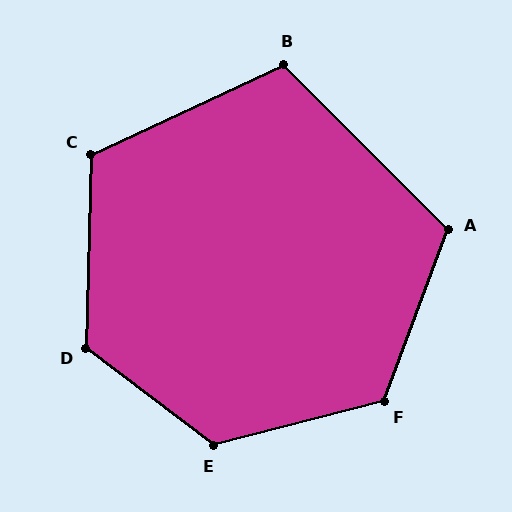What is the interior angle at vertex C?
Approximately 117 degrees (obtuse).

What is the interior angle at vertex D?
Approximately 126 degrees (obtuse).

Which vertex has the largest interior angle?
E, at approximately 129 degrees.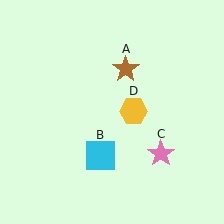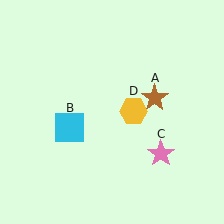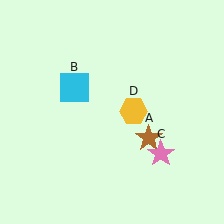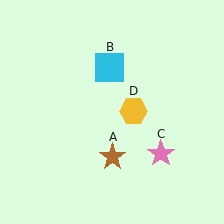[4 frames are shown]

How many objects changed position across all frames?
2 objects changed position: brown star (object A), cyan square (object B).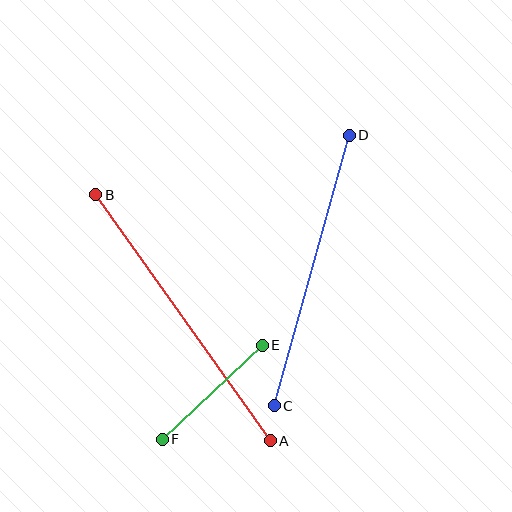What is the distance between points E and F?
The distance is approximately 137 pixels.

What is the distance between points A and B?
The distance is approximately 301 pixels.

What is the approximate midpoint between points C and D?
The midpoint is at approximately (312, 271) pixels.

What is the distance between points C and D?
The distance is approximately 281 pixels.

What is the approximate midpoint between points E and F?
The midpoint is at approximately (212, 392) pixels.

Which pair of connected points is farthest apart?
Points A and B are farthest apart.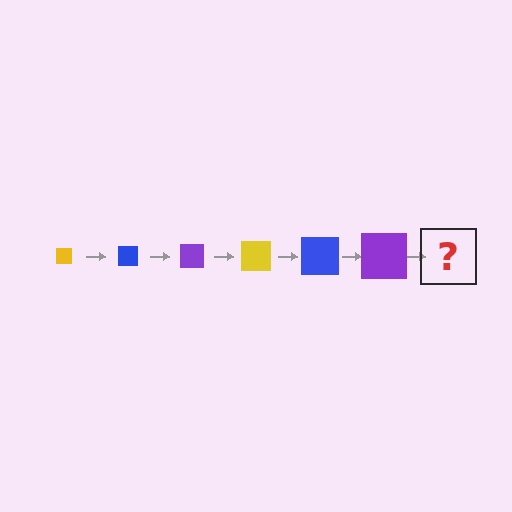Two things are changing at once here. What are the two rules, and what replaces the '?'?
The two rules are that the square grows larger each step and the color cycles through yellow, blue, and purple. The '?' should be a yellow square, larger than the previous one.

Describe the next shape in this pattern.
It should be a yellow square, larger than the previous one.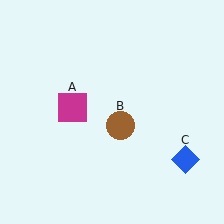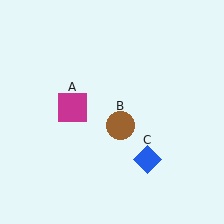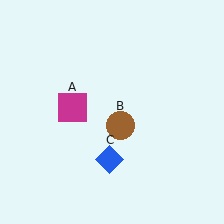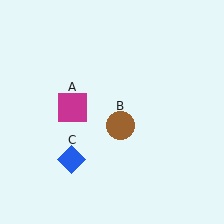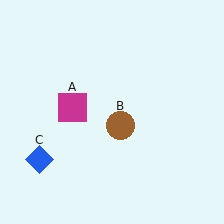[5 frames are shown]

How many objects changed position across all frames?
1 object changed position: blue diamond (object C).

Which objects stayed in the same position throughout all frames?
Magenta square (object A) and brown circle (object B) remained stationary.